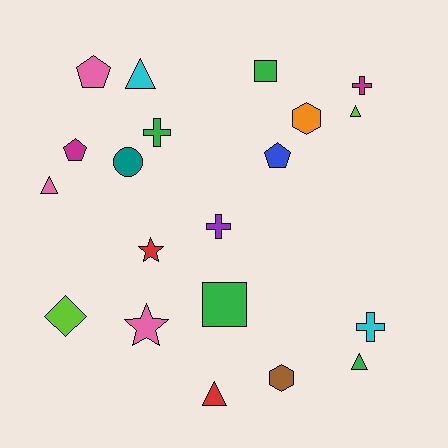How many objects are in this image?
There are 20 objects.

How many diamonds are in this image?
There is 1 diamond.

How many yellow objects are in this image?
There are no yellow objects.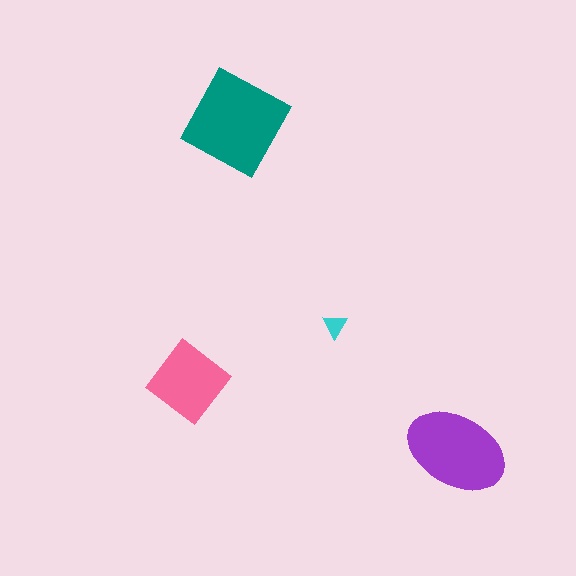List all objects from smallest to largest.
The cyan triangle, the pink diamond, the purple ellipse, the teal square.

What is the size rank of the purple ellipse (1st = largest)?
2nd.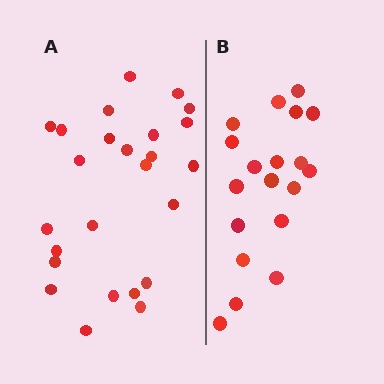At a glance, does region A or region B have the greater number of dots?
Region A (the left region) has more dots.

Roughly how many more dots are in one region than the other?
Region A has about 6 more dots than region B.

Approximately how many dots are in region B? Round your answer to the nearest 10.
About 20 dots. (The exact count is 19, which rounds to 20.)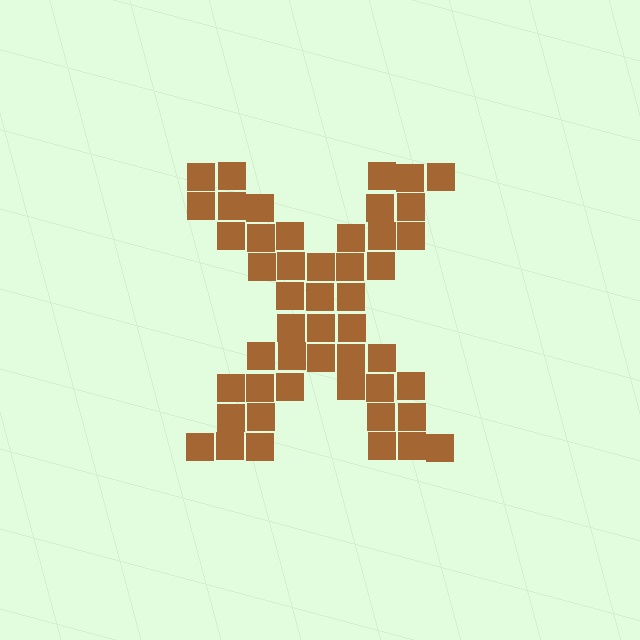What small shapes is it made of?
It is made of small squares.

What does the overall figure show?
The overall figure shows the letter X.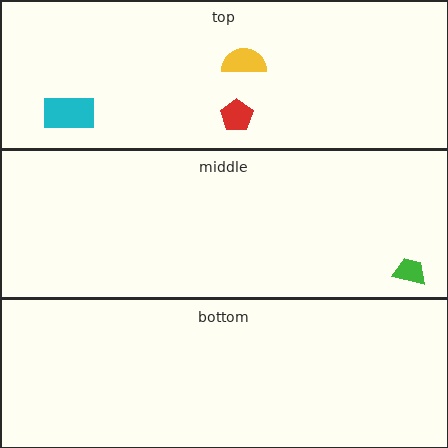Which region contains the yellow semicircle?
The top region.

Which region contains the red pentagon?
The top region.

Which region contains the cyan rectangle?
The top region.